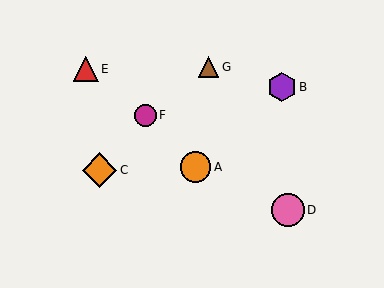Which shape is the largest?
The orange diamond (labeled C) is the largest.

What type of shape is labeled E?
Shape E is a red triangle.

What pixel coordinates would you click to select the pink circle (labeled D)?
Click at (288, 210) to select the pink circle D.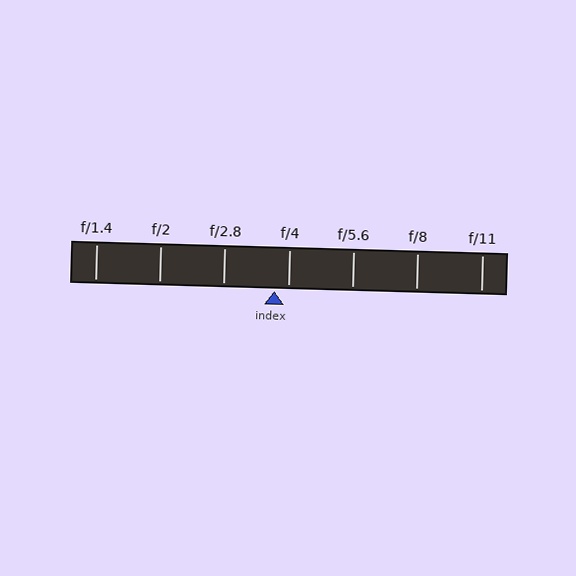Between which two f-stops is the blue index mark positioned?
The index mark is between f/2.8 and f/4.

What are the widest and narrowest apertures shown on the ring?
The widest aperture shown is f/1.4 and the narrowest is f/11.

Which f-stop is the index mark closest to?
The index mark is closest to f/4.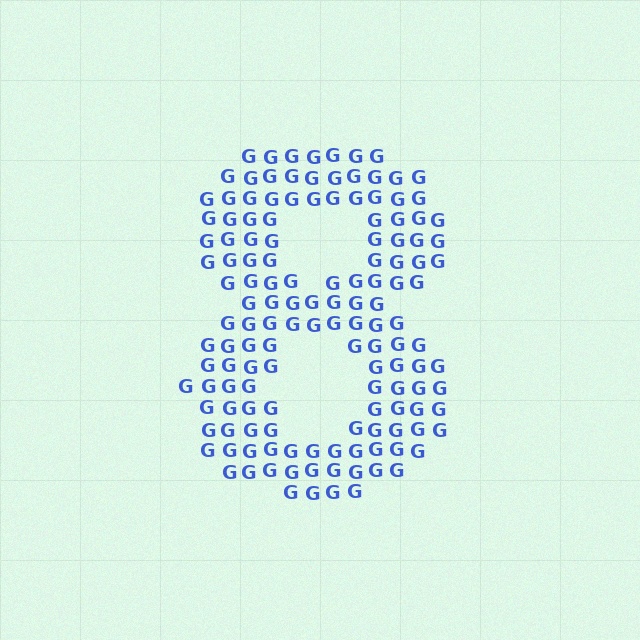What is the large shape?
The large shape is the digit 8.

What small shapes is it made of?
It is made of small letter G's.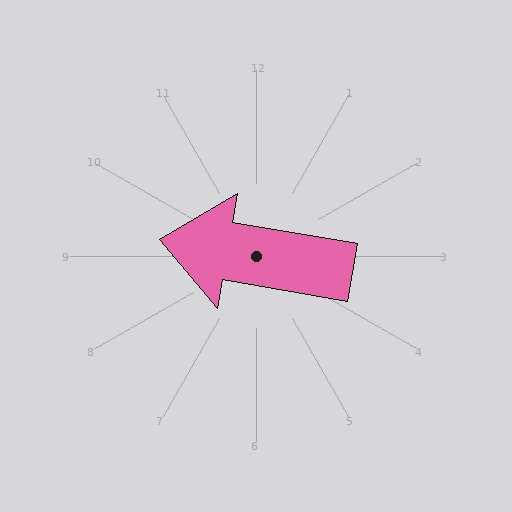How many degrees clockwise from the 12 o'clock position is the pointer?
Approximately 280 degrees.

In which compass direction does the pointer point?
West.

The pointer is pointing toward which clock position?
Roughly 9 o'clock.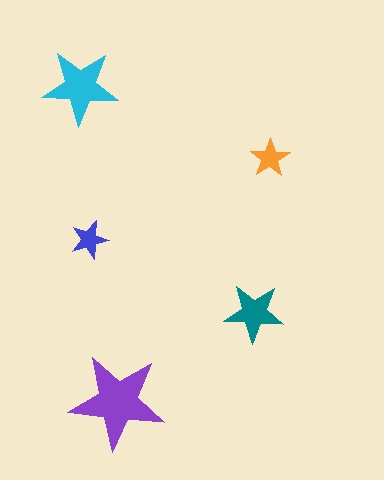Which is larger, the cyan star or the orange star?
The cyan one.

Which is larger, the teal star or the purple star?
The purple one.